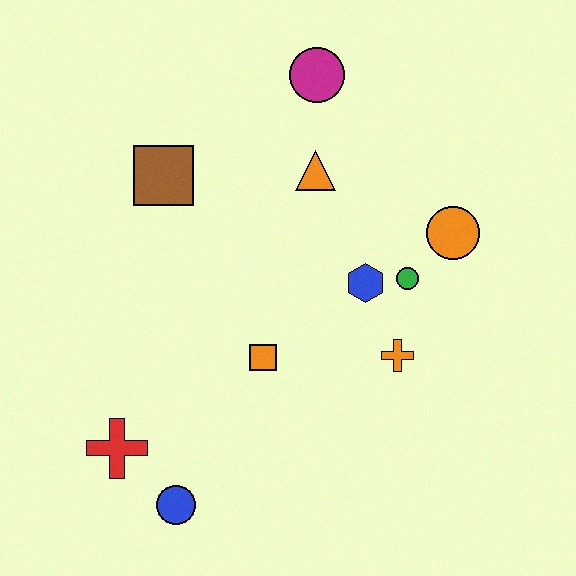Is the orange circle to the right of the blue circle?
Yes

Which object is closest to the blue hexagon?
The green circle is closest to the blue hexagon.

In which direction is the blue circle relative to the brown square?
The blue circle is below the brown square.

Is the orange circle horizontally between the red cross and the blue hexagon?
No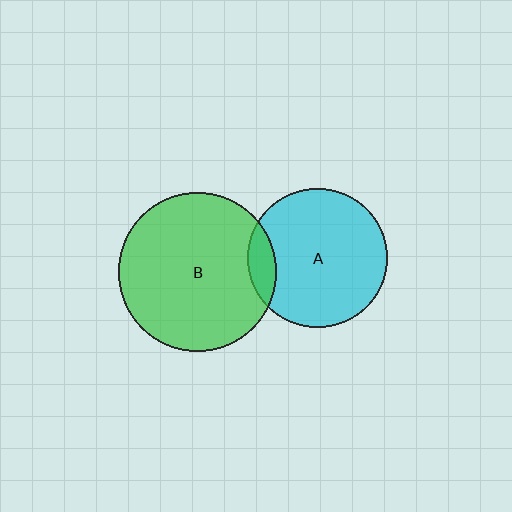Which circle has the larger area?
Circle B (green).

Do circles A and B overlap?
Yes.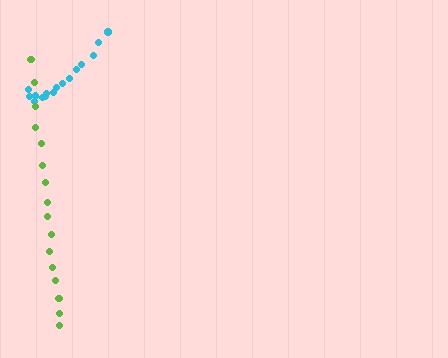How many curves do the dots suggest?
There are 2 distinct paths.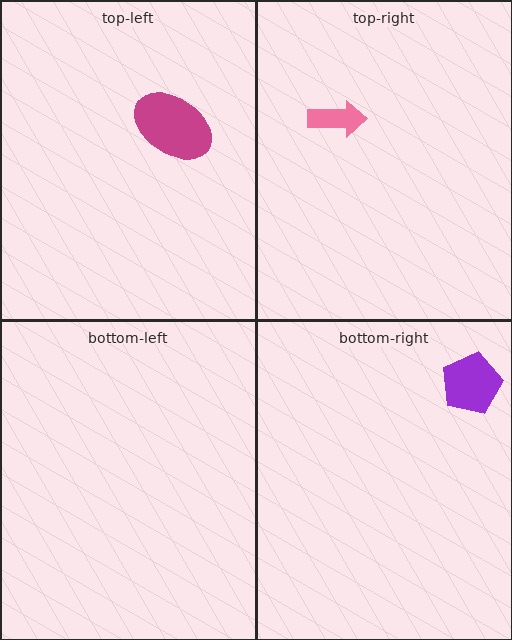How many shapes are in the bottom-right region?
1.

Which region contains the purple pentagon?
The bottom-right region.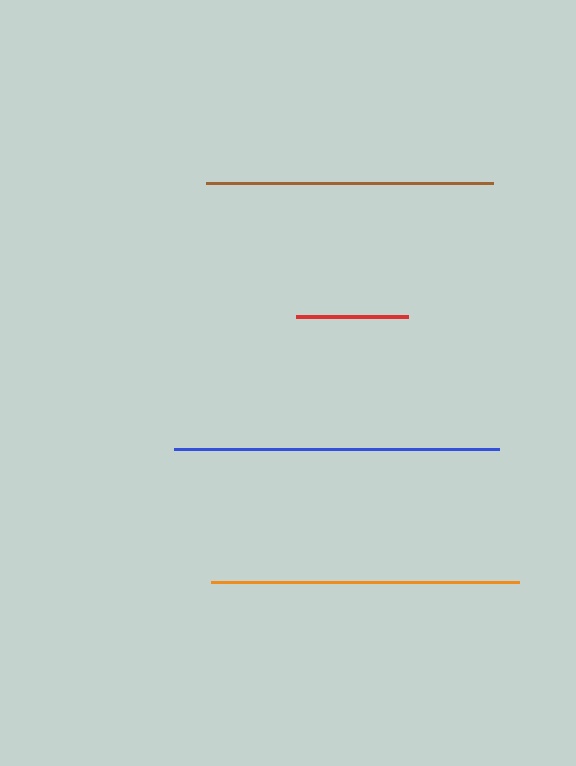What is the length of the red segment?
The red segment is approximately 113 pixels long.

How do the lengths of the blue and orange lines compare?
The blue and orange lines are approximately the same length.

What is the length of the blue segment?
The blue segment is approximately 325 pixels long.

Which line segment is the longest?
The blue line is the longest at approximately 325 pixels.